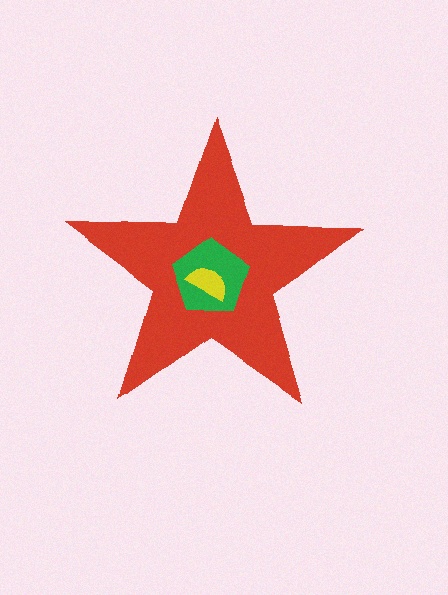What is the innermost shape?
The yellow semicircle.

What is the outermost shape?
The red star.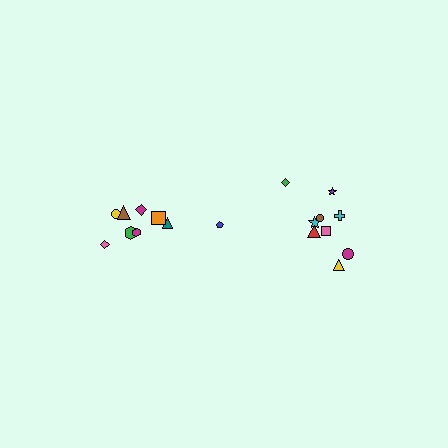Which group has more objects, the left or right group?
The right group.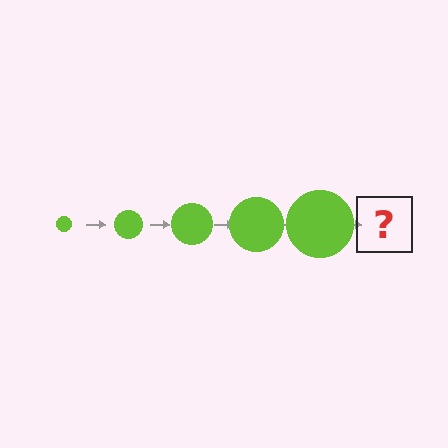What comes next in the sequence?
The next element should be a lime circle, larger than the previous one.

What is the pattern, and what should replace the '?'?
The pattern is that the circle gets progressively larger each step. The '?' should be a lime circle, larger than the previous one.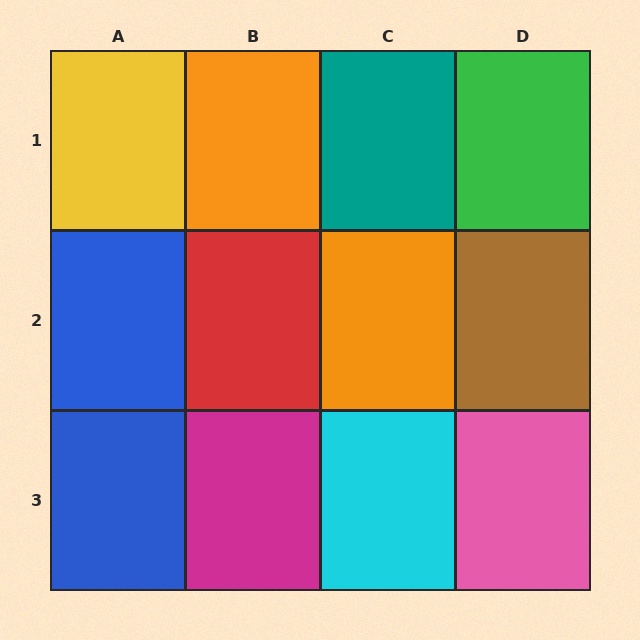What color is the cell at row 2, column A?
Blue.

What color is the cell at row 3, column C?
Cyan.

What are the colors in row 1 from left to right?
Yellow, orange, teal, green.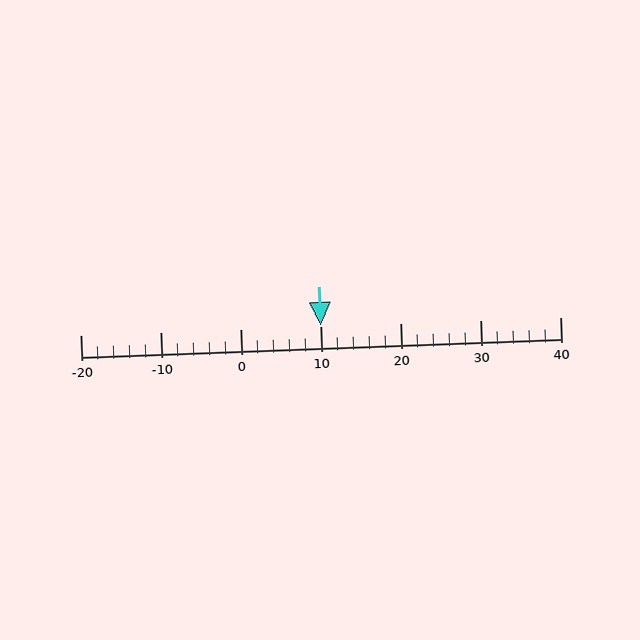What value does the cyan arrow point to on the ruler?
The cyan arrow points to approximately 10.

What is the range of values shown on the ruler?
The ruler shows values from -20 to 40.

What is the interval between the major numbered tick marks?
The major tick marks are spaced 10 units apart.